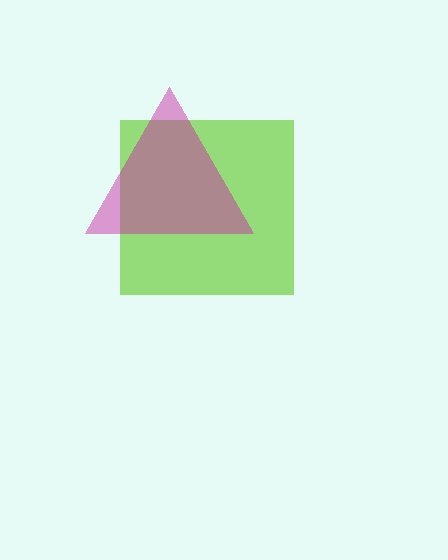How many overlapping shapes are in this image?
There are 2 overlapping shapes in the image.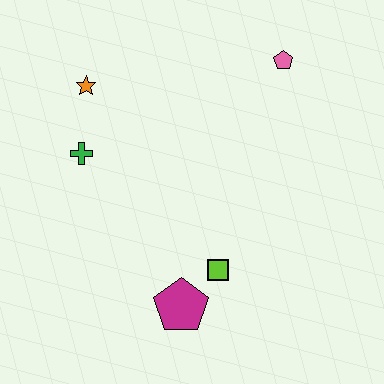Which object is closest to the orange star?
The green cross is closest to the orange star.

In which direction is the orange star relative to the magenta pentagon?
The orange star is above the magenta pentagon.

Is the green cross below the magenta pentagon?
No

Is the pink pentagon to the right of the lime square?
Yes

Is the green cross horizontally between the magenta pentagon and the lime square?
No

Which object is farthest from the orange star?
The magenta pentagon is farthest from the orange star.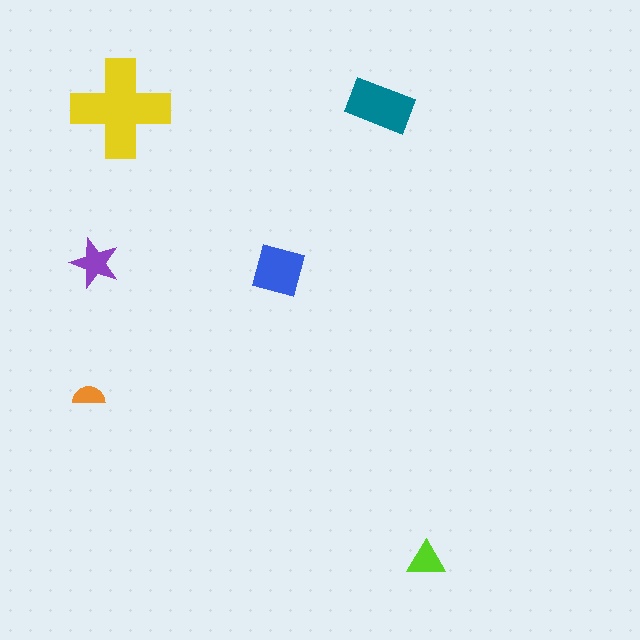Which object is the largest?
The yellow cross.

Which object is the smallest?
The orange semicircle.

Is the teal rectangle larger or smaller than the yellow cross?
Smaller.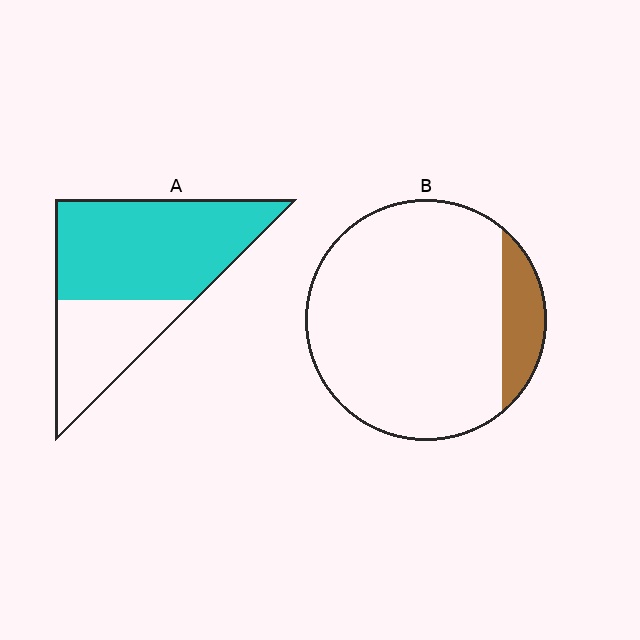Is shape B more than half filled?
No.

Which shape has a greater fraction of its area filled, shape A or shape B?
Shape A.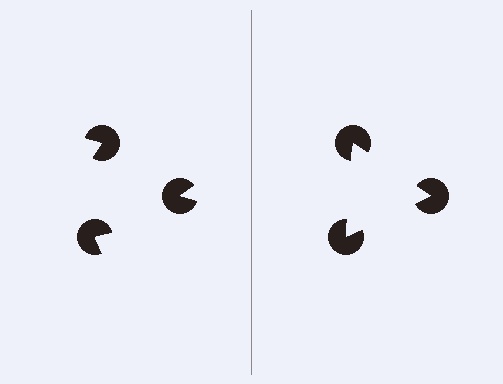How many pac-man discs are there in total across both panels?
6 — 3 on each side.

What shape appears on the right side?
An illusory triangle.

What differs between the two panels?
The pac-man discs are positioned identically on both sides; only the wedge orientations differ. On the right they align to a triangle; on the left they are misaligned.